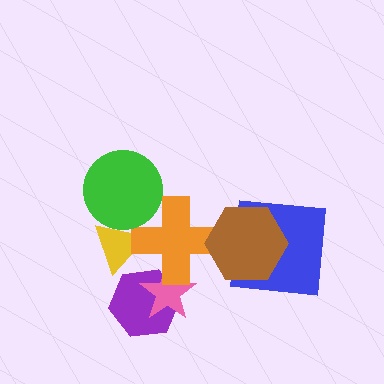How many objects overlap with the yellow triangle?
2 objects overlap with the yellow triangle.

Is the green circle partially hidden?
No, no other shape covers it.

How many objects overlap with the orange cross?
5 objects overlap with the orange cross.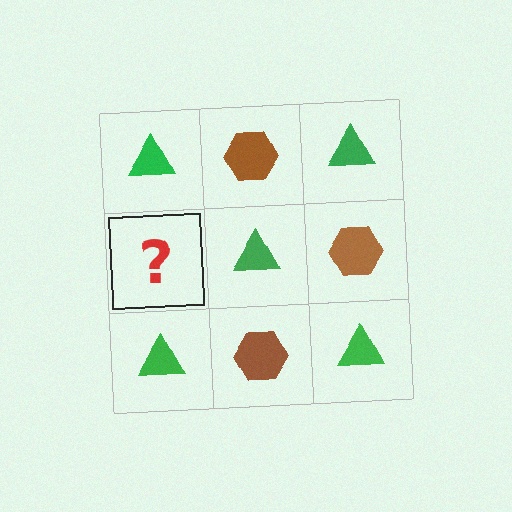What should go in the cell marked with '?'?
The missing cell should contain a brown hexagon.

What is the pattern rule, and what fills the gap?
The rule is that it alternates green triangle and brown hexagon in a checkerboard pattern. The gap should be filled with a brown hexagon.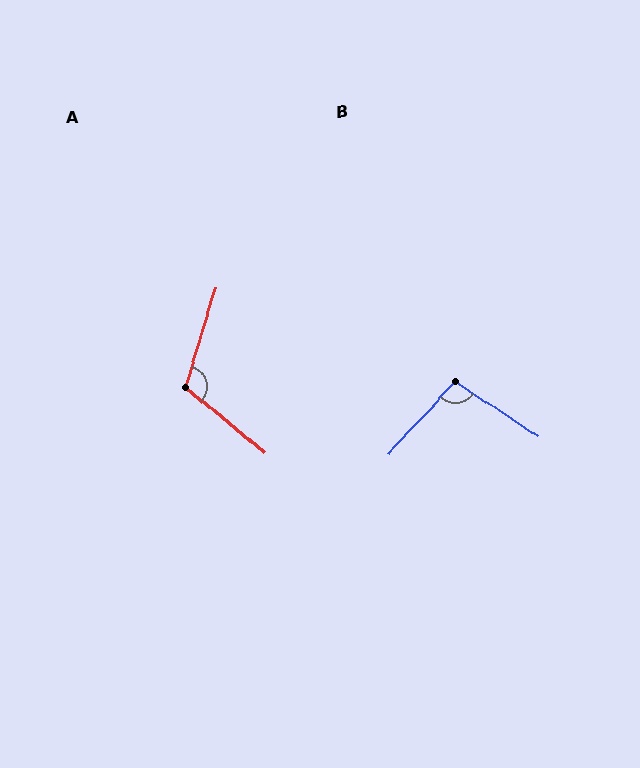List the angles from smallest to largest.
B (99°), A (113°).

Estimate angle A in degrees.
Approximately 113 degrees.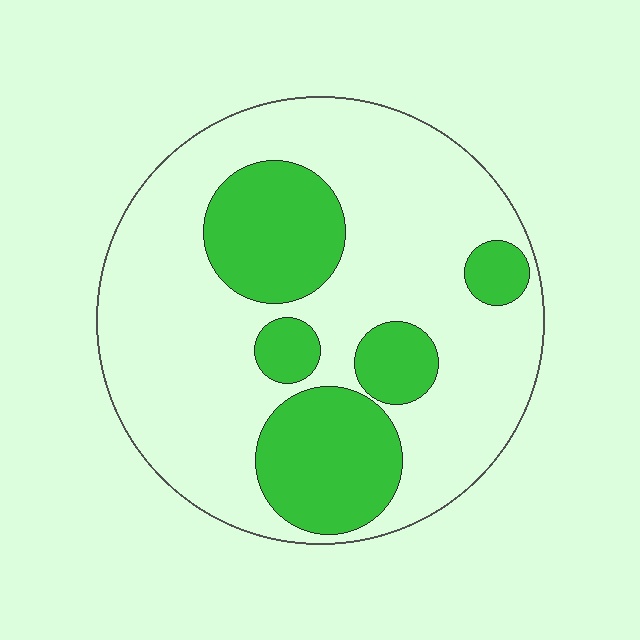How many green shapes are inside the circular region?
5.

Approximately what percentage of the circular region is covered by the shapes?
Approximately 30%.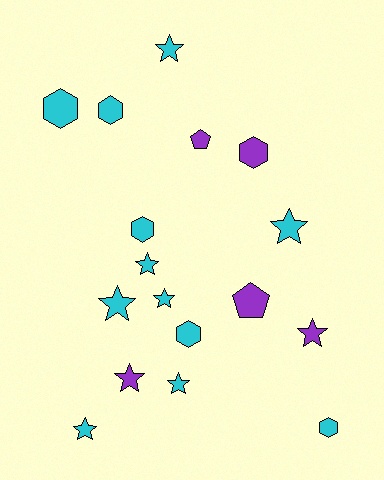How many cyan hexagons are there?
There are 5 cyan hexagons.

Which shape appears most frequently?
Star, with 9 objects.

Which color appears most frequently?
Cyan, with 12 objects.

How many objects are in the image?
There are 17 objects.